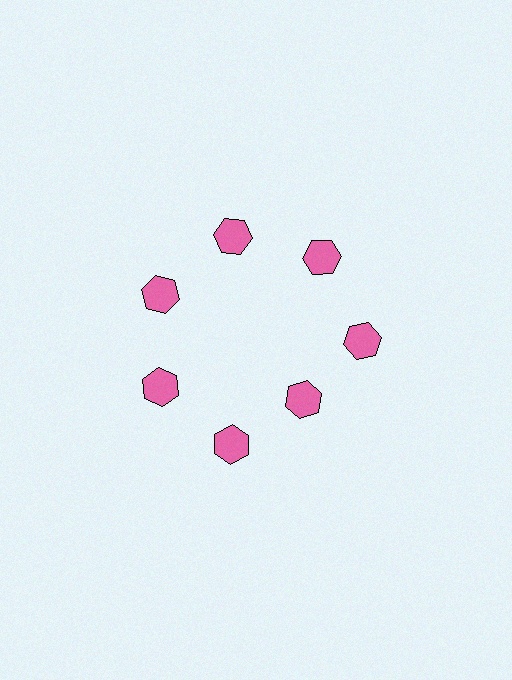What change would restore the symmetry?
The symmetry would be restored by moving it outward, back onto the ring so that all 7 hexagons sit at equal angles and equal distance from the center.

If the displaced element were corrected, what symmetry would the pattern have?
It would have 7-fold rotational symmetry — the pattern would map onto itself every 51 degrees.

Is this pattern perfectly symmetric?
No. The 7 pink hexagons are arranged in a ring, but one element near the 5 o'clock position is pulled inward toward the center, breaking the 7-fold rotational symmetry.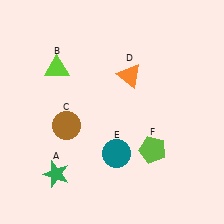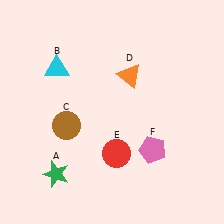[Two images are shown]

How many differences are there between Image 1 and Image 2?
There are 3 differences between the two images.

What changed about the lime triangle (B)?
In Image 1, B is lime. In Image 2, it changed to cyan.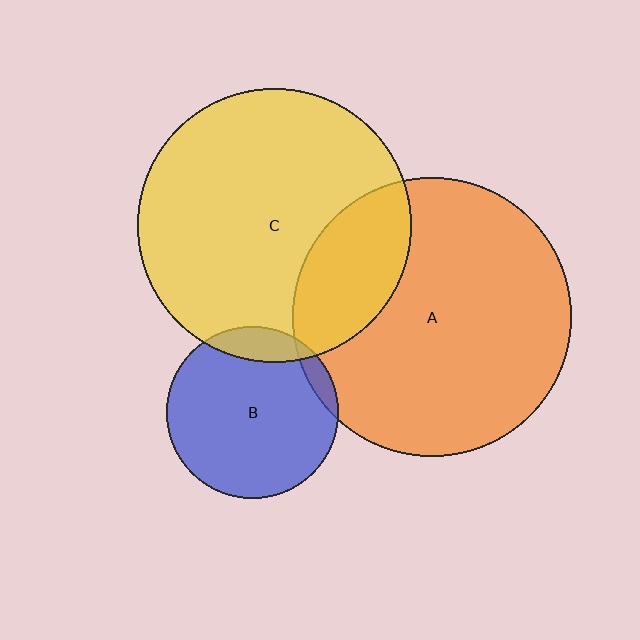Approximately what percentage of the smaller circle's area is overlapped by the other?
Approximately 10%.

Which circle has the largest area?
Circle A (orange).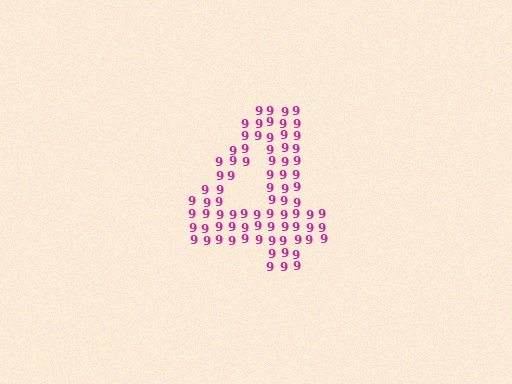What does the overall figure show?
The overall figure shows the digit 4.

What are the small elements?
The small elements are digit 9's.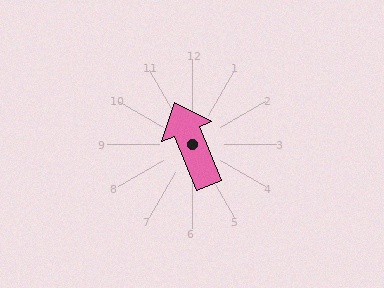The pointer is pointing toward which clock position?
Roughly 11 o'clock.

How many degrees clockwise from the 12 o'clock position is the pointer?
Approximately 337 degrees.